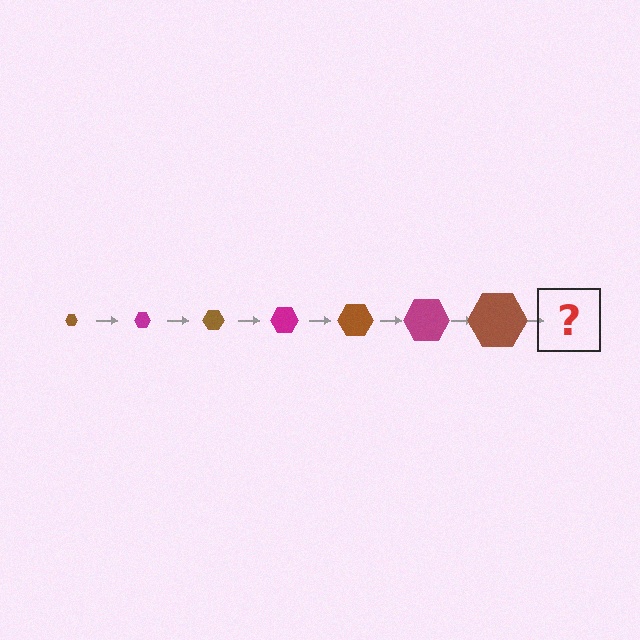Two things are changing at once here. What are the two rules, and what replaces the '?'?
The two rules are that the hexagon grows larger each step and the color cycles through brown and magenta. The '?' should be a magenta hexagon, larger than the previous one.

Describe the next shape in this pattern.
It should be a magenta hexagon, larger than the previous one.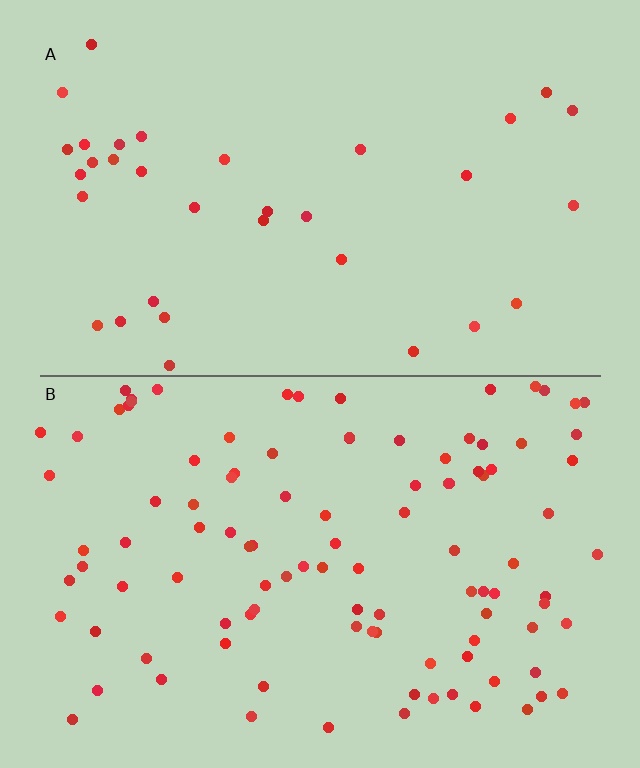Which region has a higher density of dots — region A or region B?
B (the bottom).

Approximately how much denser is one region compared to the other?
Approximately 3.1× — region B over region A.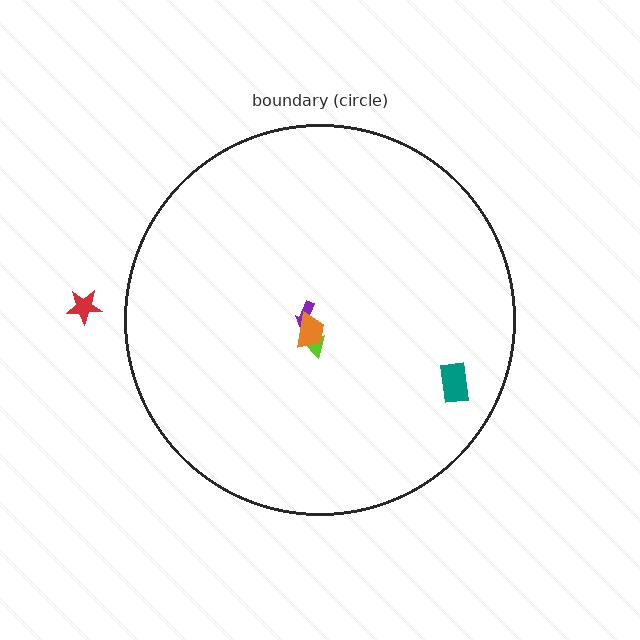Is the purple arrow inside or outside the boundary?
Inside.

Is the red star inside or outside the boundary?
Outside.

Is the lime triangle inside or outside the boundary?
Inside.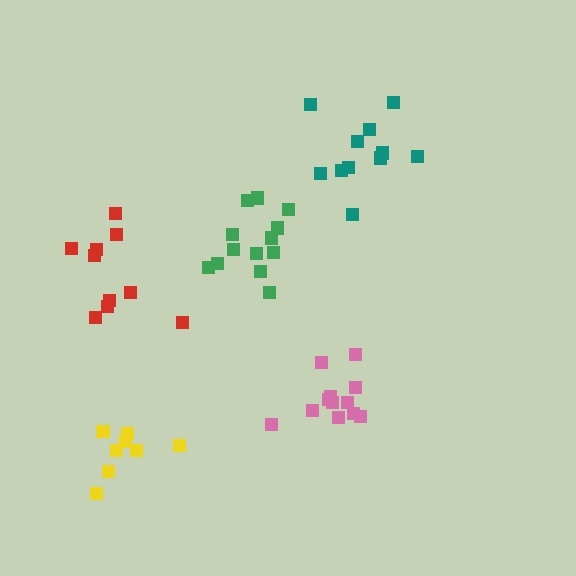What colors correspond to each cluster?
The clusters are colored: green, red, pink, teal, yellow.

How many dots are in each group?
Group 1: 13 dots, Group 2: 10 dots, Group 3: 12 dots, Group 4: 11 dots, Group 5: 8 dots (54 total).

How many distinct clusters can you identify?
There are 5 distinct clusters.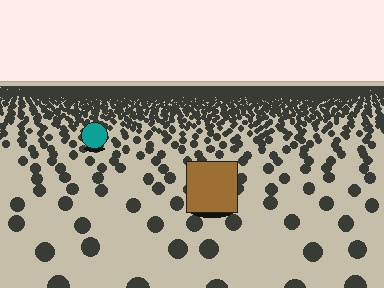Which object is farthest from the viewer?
The teal circle is farthest from the viewer. It appears smaller and the ground texture around it is denser.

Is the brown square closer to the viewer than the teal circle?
Yes. The brown square is closer — you can tell from the texture gradient: the ground texture is coarser near it.